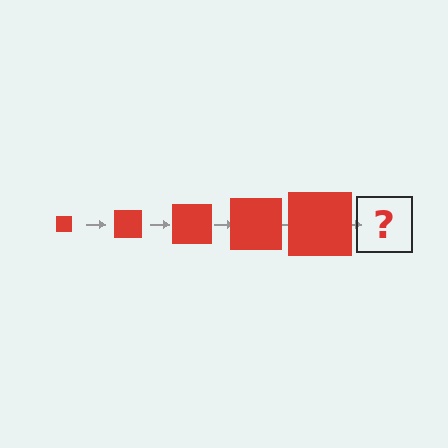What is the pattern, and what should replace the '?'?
The pattern is that the square gets progressively larger each step. The '?' should be a red square, larger than the previous one.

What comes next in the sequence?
The next element should be a red square, larger than the previous one.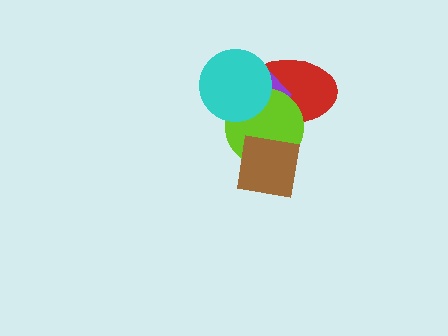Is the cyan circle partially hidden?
No, no other shape covers it.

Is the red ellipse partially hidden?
Yes, it is partially covered by another shape.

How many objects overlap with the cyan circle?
3 objects overlap with the cyan circle.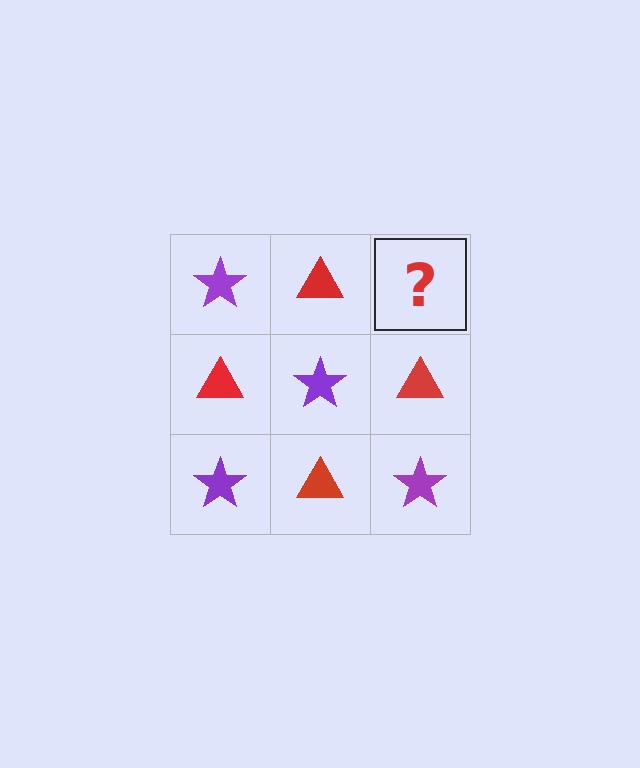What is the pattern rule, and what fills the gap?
The rule is that it alternates purple star and red triangle in a checkerboard pattern. The gap should be filled with a purple star.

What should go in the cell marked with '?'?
The missing cell should contain a purple star.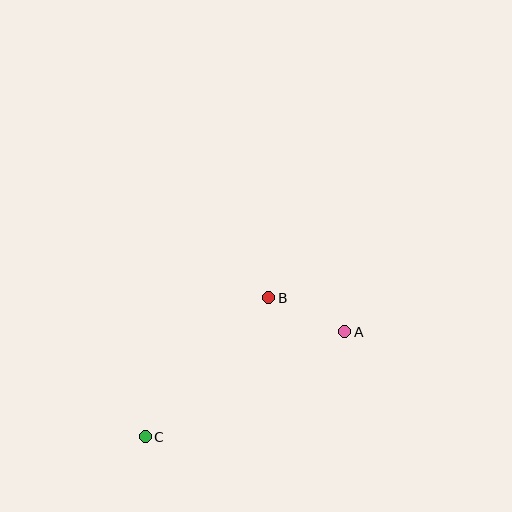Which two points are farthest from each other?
Points A and C are farthest from each other.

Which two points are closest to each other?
Points A and B are closest to each other.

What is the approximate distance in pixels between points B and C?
The distance between B and C is approximately 186 pixels.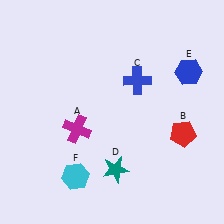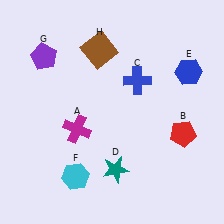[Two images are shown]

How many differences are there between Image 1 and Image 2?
There are 2 differences between the two images.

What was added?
A purple pentagon (G), a brown square (H) were added in Image 2.